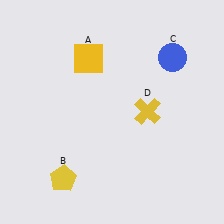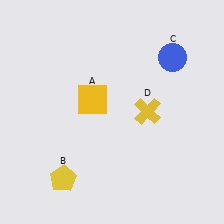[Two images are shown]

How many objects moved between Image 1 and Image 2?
1 object moved between the two images.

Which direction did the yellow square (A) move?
The yellow square (A) moved down.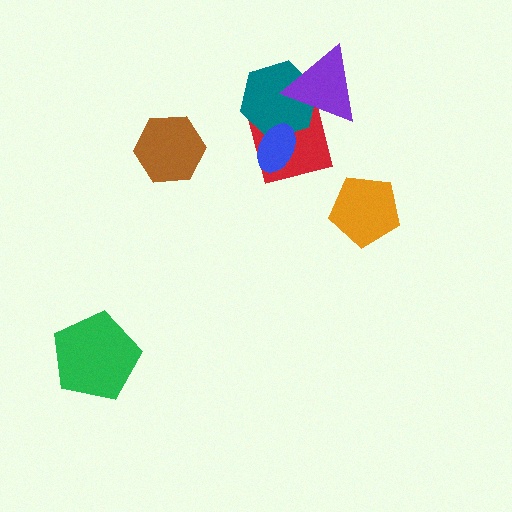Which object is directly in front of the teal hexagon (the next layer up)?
The blue ellipse is directly in front of the teal hexagon.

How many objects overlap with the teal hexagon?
3 objects overlap with the teal hexagon.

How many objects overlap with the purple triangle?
2 objects overlap with the purple triangle.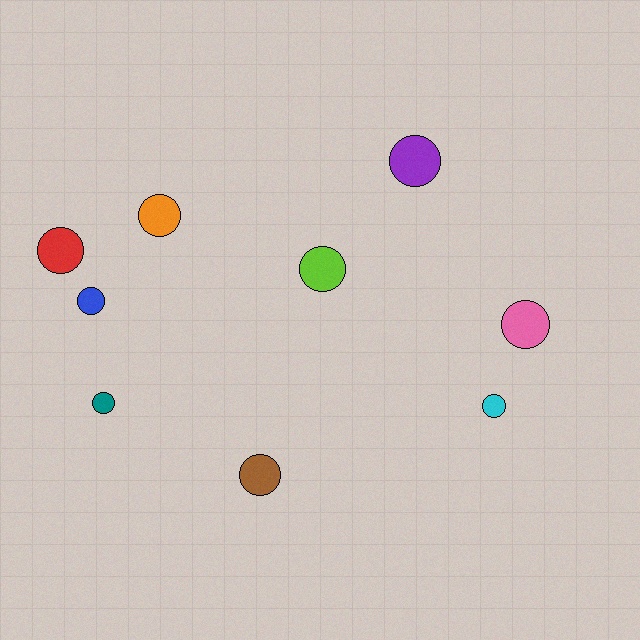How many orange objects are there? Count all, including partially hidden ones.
There is 1 orange object.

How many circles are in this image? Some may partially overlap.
There are 9 circles.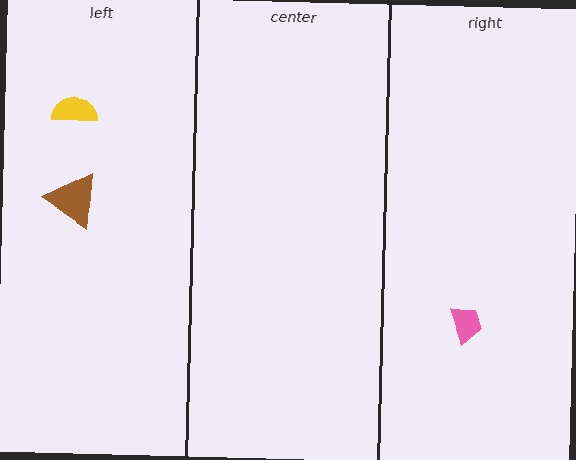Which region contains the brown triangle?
The left region.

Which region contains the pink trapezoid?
The right region.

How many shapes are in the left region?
2.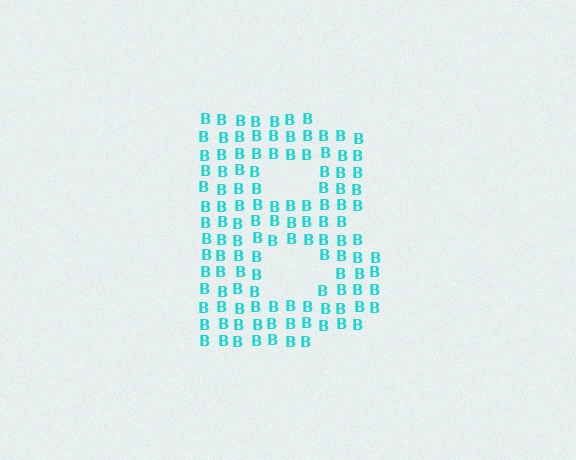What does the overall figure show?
The overall figure shows the letter B.